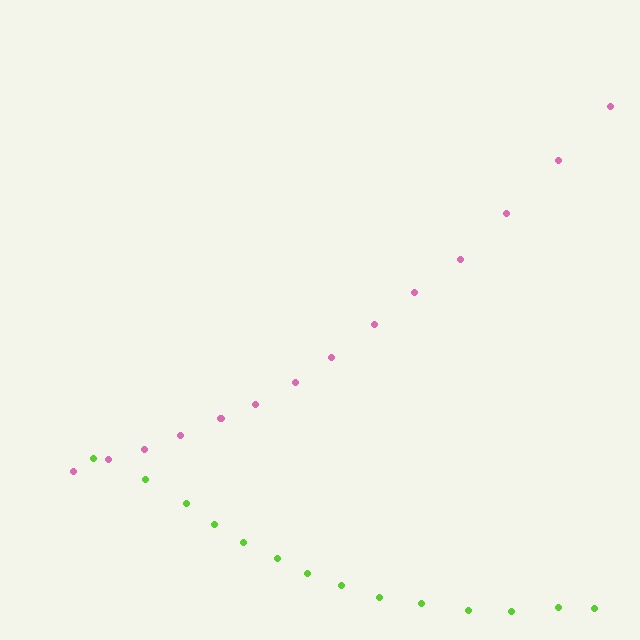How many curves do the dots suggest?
There are 2 distinct paths.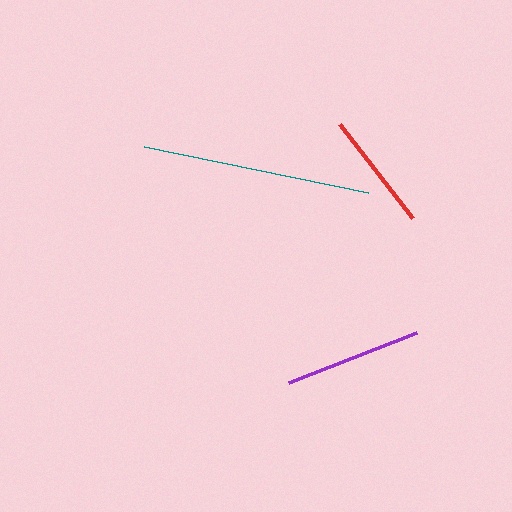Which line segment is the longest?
The teal line is the longest at approximately 229 pixels.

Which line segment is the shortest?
The red line is the shortest at approximately 118 pixels.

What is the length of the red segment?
The red segment is approximately 118 pixels long.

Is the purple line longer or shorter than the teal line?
The teal line is longer than the purple line.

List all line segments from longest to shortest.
From longest to shortest: teal, purple, red.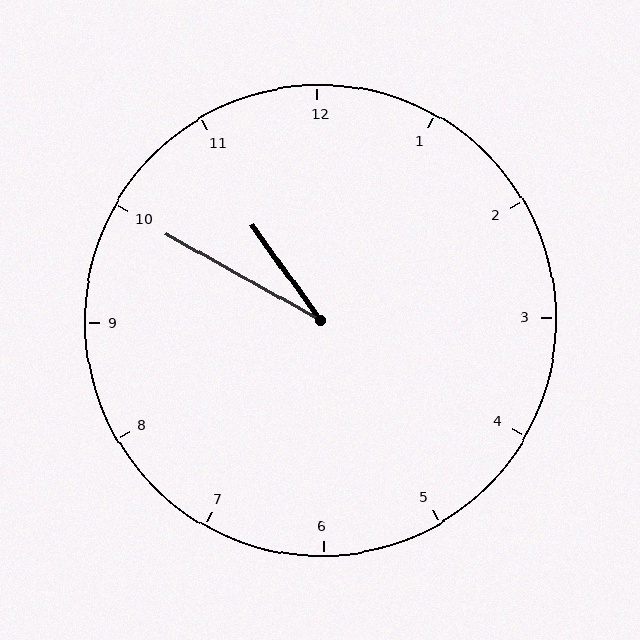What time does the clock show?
10:50.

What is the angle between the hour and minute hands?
Approximately 25 degrees.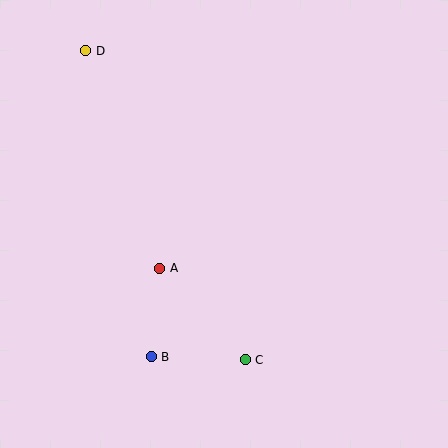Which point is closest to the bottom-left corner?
Point B is closest to the bottom-left corner.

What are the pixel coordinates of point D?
Point D is at (86, 51).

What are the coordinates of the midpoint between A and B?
The midpoint between A and B is at (155, 313).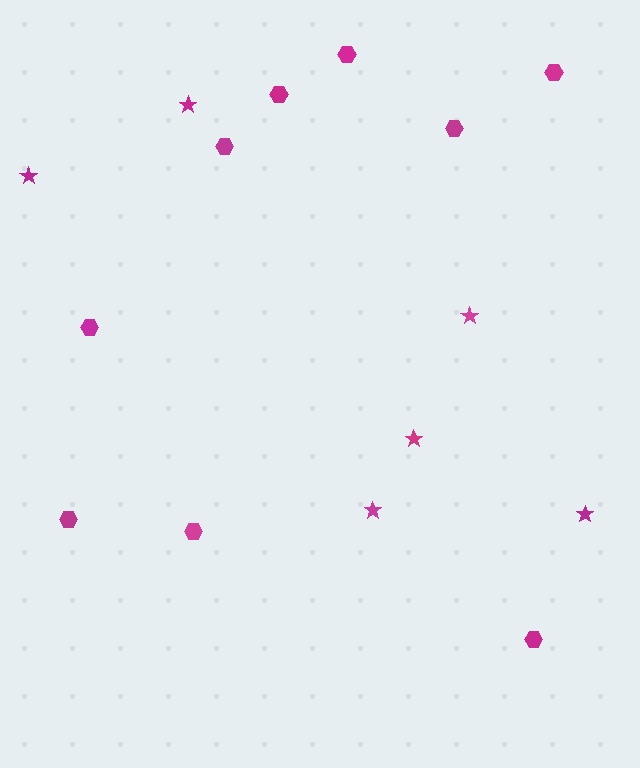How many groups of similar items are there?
There are 2 groups: one group of stars (6) and one group of hexagons (9).